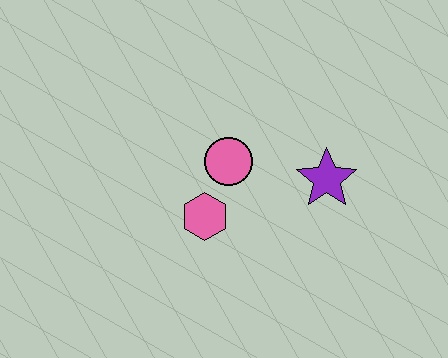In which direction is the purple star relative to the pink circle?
The purple star is to the right of the pink circle.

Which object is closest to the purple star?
The pink circle is closest to the purple star.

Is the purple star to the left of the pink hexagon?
No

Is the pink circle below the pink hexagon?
No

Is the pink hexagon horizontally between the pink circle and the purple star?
No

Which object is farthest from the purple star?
The pink hexagon is farthest from the purple star.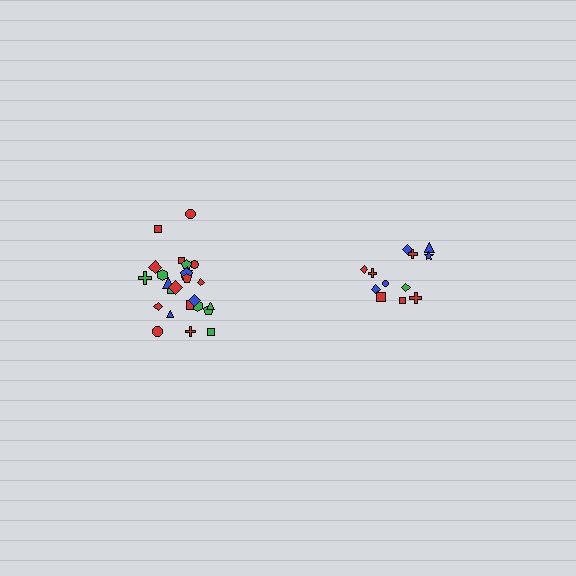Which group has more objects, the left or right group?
The left group.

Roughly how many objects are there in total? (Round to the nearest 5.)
Roughly 35 objects in total.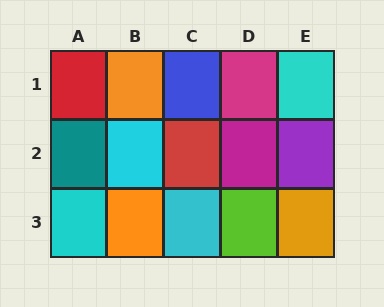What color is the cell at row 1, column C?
Blue.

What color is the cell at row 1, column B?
Orange.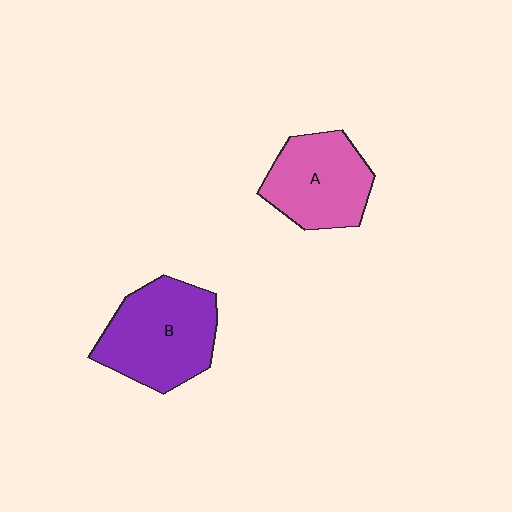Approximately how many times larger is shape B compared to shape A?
Approximately 1.2 times.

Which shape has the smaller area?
Shape A (pink).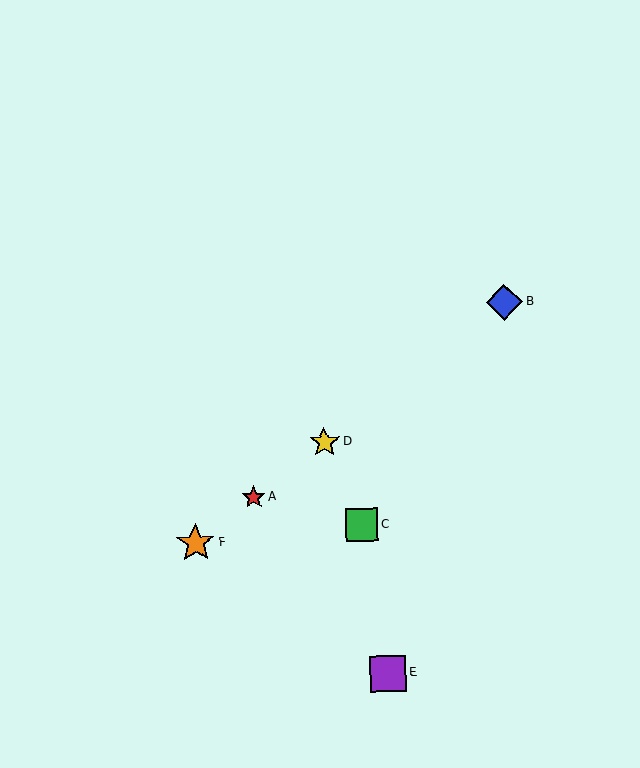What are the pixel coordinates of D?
Object D is at (324, 442).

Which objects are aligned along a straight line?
Objects A, B, D, F are aligned along a straight line.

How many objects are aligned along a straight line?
4 objects (A, B, D, F) are aligned along a straight line.